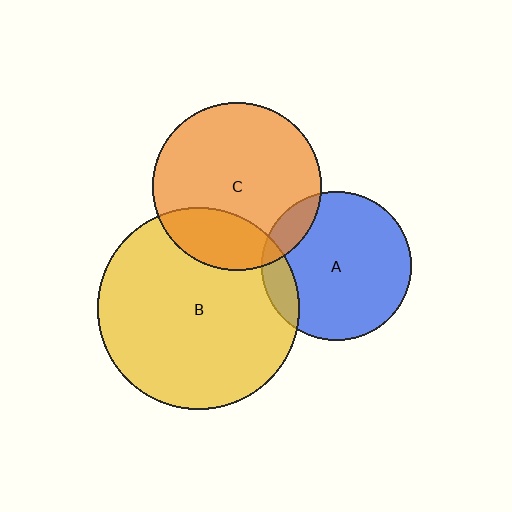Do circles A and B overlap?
Yes.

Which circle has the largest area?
Circle B (yellow).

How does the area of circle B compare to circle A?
Approximately 1.8 times.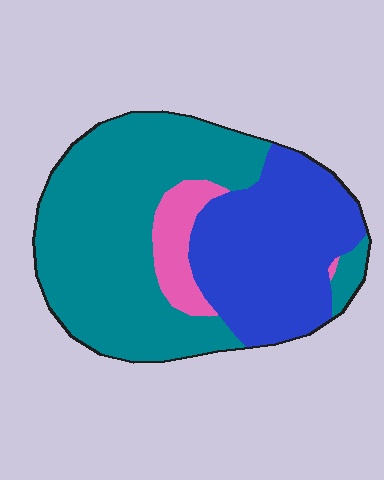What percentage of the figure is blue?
Blue covers about 35% of the figure.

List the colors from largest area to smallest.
From largest to smallest: teal, blue, pink.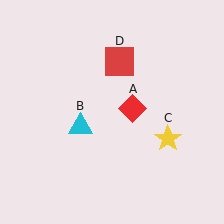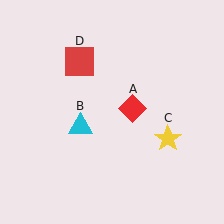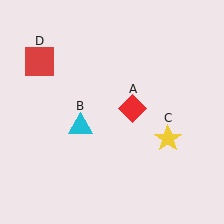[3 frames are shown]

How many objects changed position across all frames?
1 object changed position: red square (object D).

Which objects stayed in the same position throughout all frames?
Red diamond (object A) and cyan triangle (object B) and yellow star (object C) remained stationary.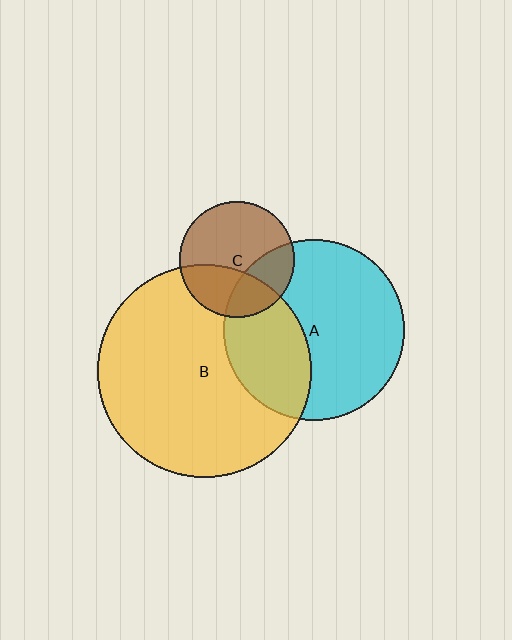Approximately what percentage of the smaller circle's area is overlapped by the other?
Approximately 30%.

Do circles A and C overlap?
Yes.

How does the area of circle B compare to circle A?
Approximately 1.4 times.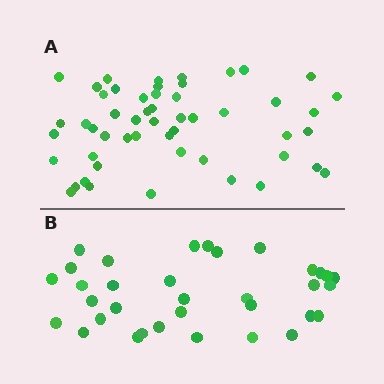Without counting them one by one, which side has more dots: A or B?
Region A (the top region) has more dots.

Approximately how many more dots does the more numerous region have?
Region A has approximately 20 more dots than region B.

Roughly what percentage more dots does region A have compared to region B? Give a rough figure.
About 55% more.